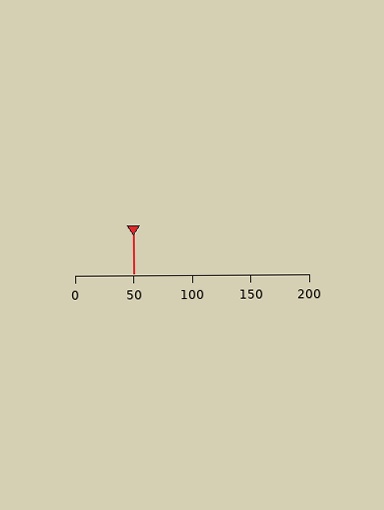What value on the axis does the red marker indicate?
The marker indicates approximately 50.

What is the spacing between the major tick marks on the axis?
The major ticks are spaced 50 apart.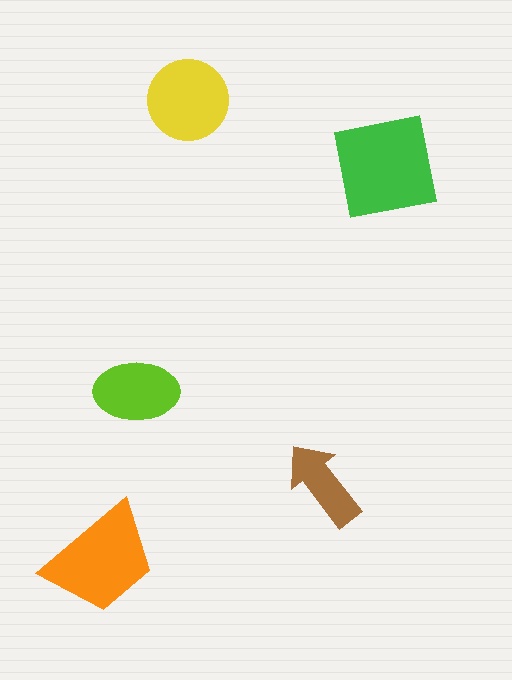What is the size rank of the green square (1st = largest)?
1st.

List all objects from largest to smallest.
The green square, the orange trapezoid, the yellow circle, the lime ellipse, the brown arrow.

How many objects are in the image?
There are 5 objects in the image.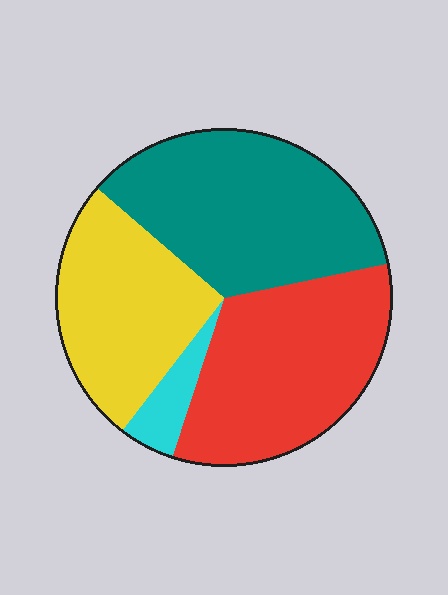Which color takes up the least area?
Cyan, at roughly 5%.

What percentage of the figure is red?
Red covers about 35% of the figure.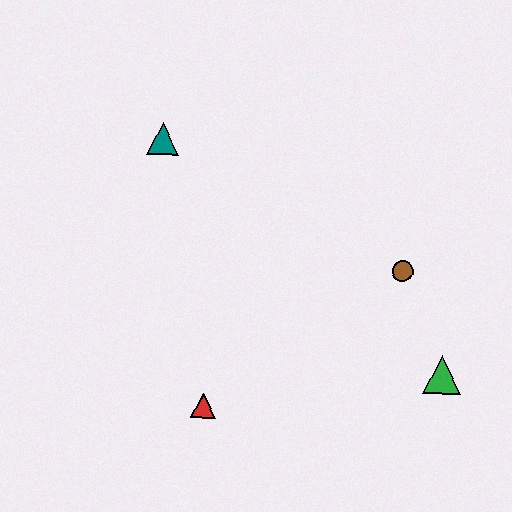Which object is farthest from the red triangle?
The teal triangle is farthest from the red triangle.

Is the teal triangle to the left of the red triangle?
Yes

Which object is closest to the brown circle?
The green triangle is closest to the brown circle.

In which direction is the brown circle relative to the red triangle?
The brown circle is to the right of the red triangle.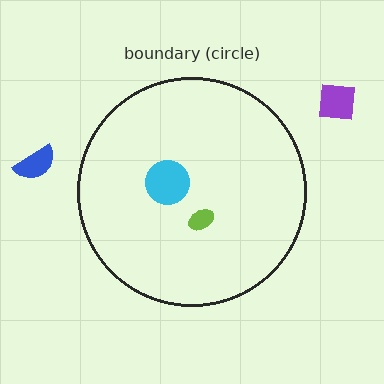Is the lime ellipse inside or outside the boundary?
Inside.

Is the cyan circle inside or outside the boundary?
Inside.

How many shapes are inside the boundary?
2 inside, 2 outside.